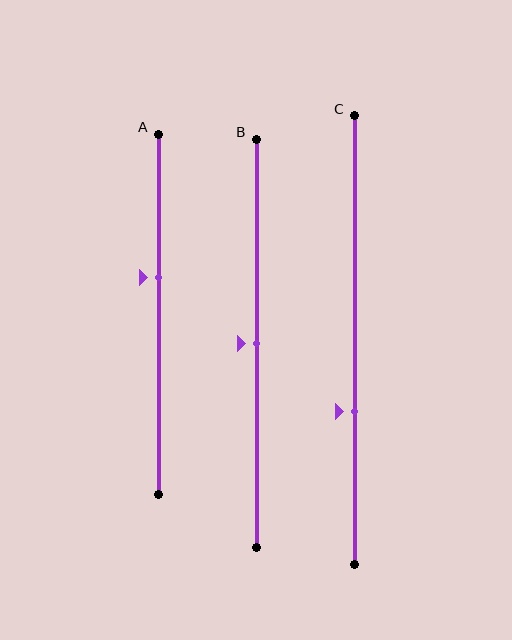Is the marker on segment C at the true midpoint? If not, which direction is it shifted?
No, the marker on segment C is shifted downward by about 16% of the segment length.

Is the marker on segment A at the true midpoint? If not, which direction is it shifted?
No, the marker on segment A is shifted upward by about 10% of the segment length.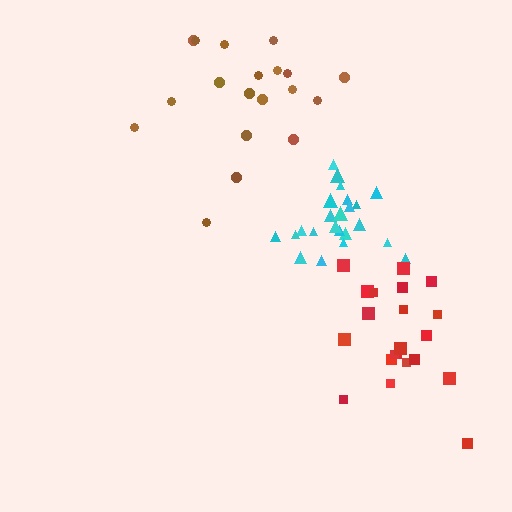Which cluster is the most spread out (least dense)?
Brown.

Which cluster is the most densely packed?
Cyan.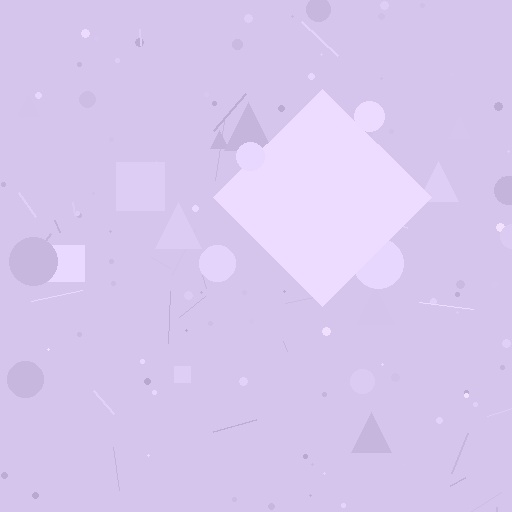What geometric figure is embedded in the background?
A diamond is embedded in the background.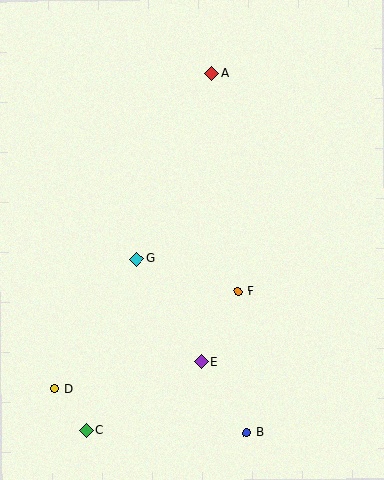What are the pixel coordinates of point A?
Point A is at (212, 73).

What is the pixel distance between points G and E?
The distance between G and E is 121 pixels.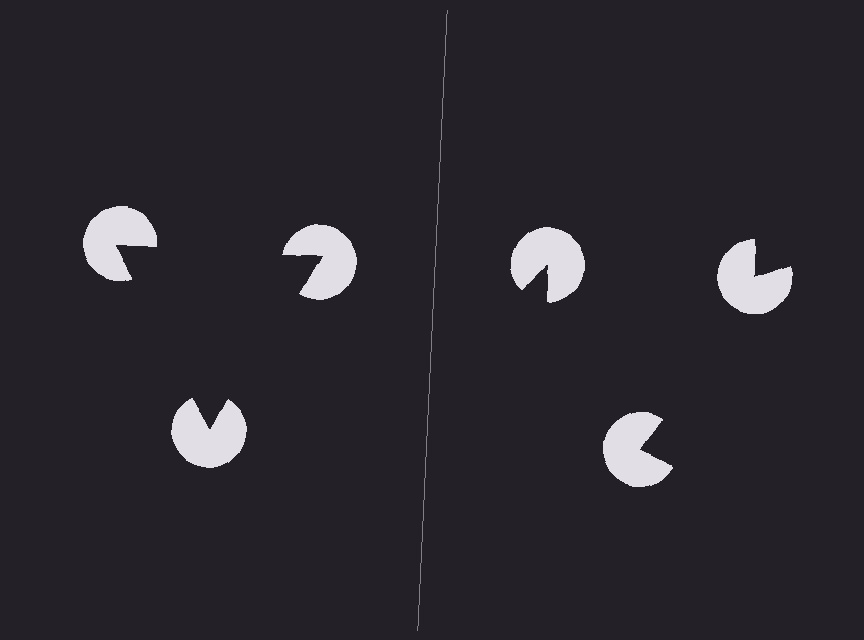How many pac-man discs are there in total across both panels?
6 — 3 on each side.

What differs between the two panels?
The pac-man discs are positioned identically on both sides; only the wedge orientations differ. On the left they align to a triangle; on the right they are misaligned.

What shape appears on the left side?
An illusory triangle.